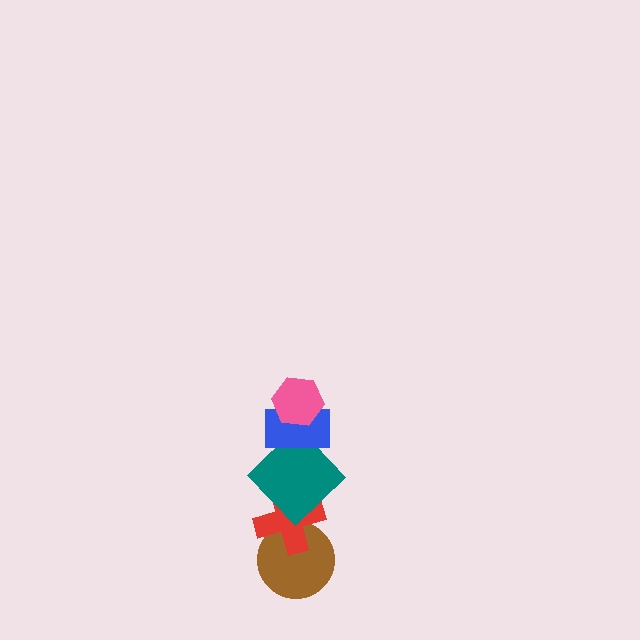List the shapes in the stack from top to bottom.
From top to bottom: the pink hexagon, the blue rectangle, the teal diamond, the red cross, the brown circle.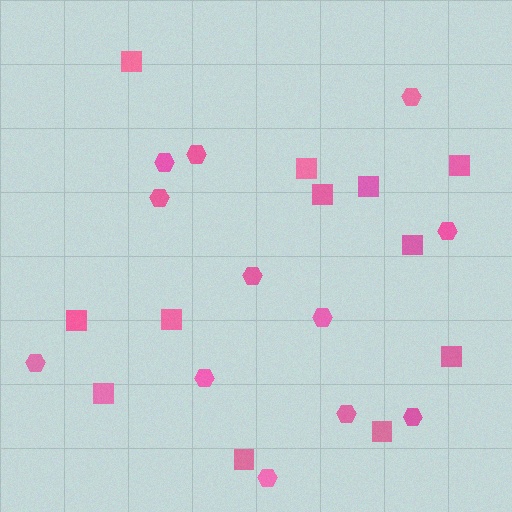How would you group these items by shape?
There are 2 groups: one group of squares (12) and one group of hexagons (12).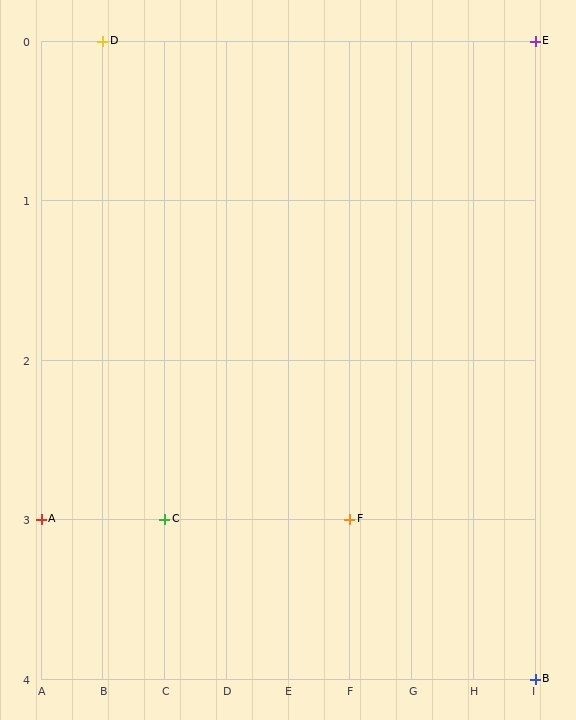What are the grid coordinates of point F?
Point F is at grid coordinates (F, 3).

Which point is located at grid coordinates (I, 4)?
Point B is at (I, 4).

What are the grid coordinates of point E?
Point E is at grid coordinates (I, 0).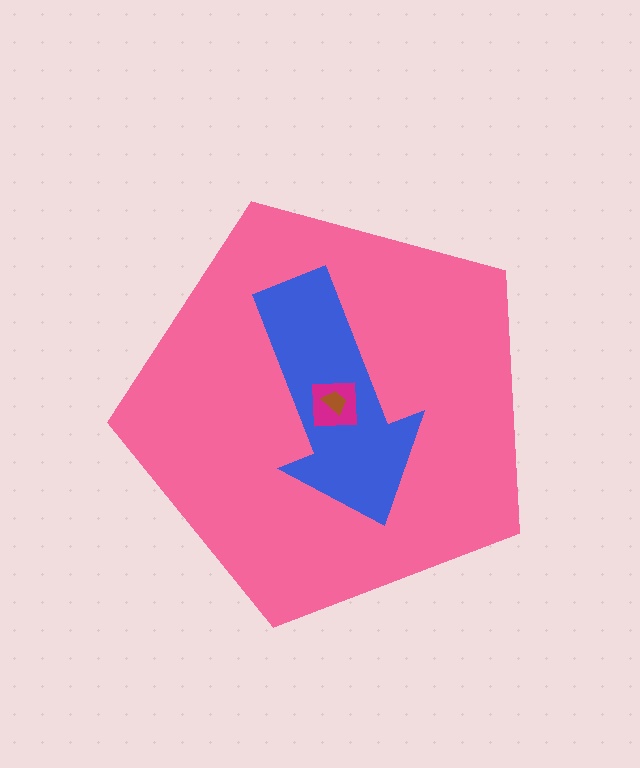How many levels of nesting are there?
4.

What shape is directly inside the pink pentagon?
The blue arrow.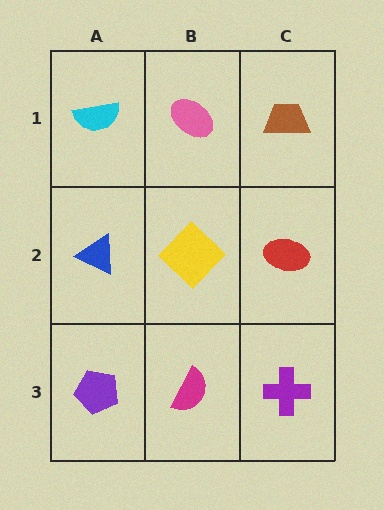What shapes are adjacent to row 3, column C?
A red ellipse (row 2, column C), a magenta semicircle (row 3, column B).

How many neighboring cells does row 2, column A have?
3.